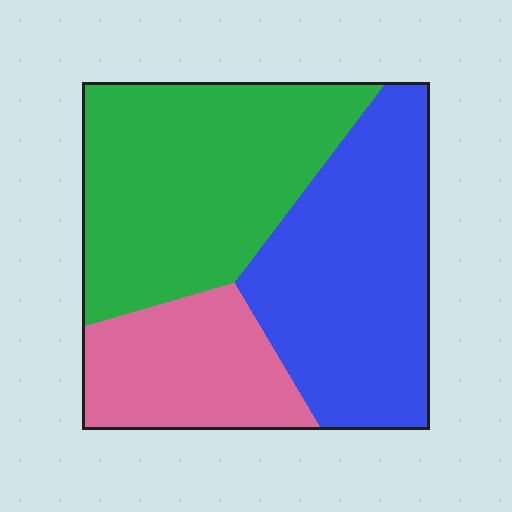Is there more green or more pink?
Green.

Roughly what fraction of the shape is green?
Green takes up about two fifths (2/5) of the shape.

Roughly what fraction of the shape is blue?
Blue covers around 40% of the shape.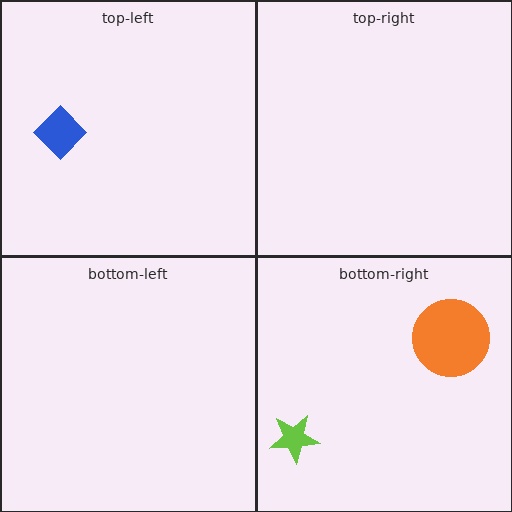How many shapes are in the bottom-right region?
2.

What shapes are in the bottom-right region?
The orange circle, the lime star.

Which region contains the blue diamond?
The top-left region.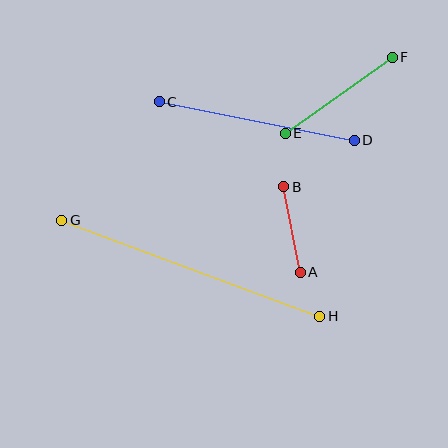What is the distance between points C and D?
The distance is approximately 199 pixels.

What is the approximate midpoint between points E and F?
The midpoint is at approximately (339, 95) pixels.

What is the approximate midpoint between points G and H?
The midpoint is at approximately (191, 268) pixels.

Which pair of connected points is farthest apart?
Points G and H are farthest apart.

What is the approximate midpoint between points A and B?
The midpoint is at approximately (292, 230) pixels.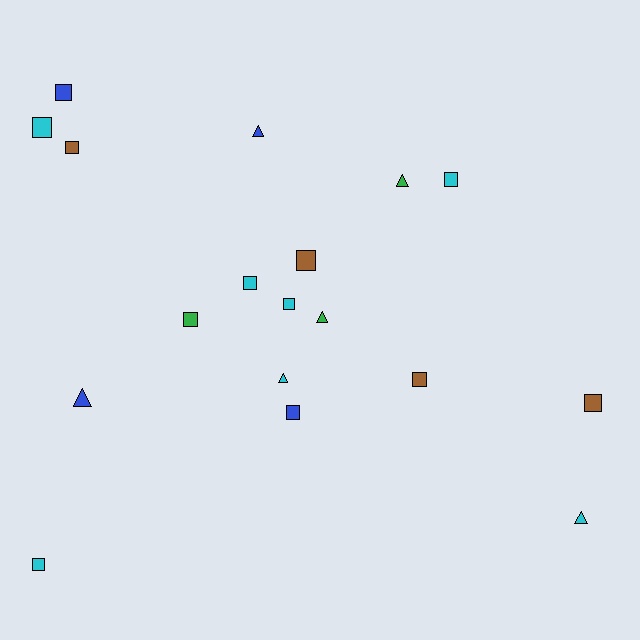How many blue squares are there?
There are 2 blue squares.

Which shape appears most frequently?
Square, with 12 objects.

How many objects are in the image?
There are 18 objects.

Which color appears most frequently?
Cyan, with 7 objects.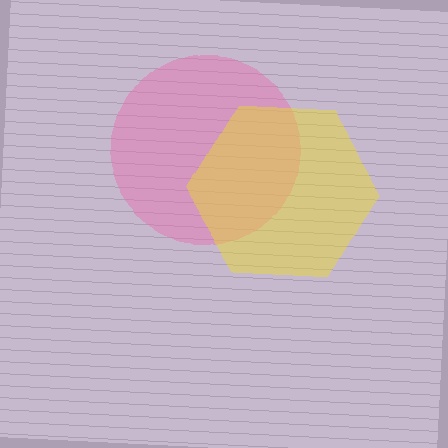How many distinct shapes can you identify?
There are 2 distinct shapes: a pink circle, a yellow hexagon.